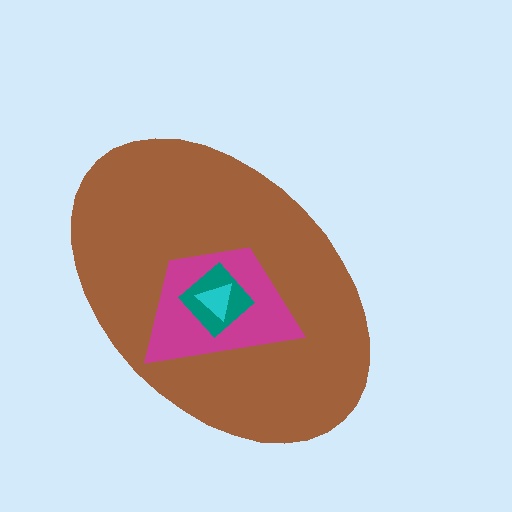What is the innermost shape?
The cyan triangle.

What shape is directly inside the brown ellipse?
The magenta trapezoid.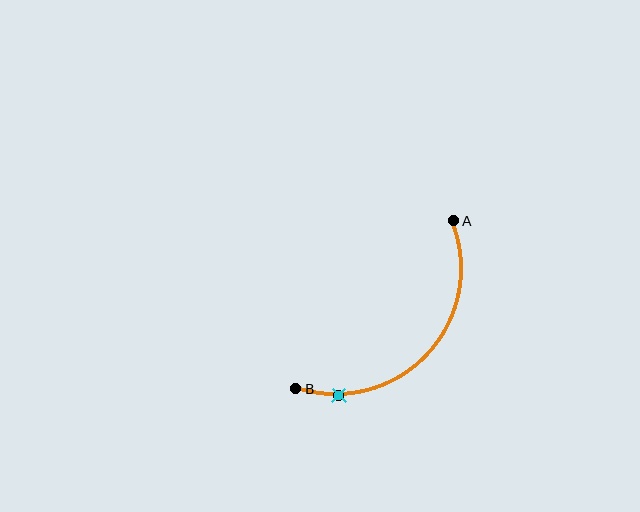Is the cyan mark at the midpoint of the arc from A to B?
No. The cyan mark lies on the arc but is closer to endpoint B. The arc midpoint would be at the point on the curve equidistant along the arc from both A and B.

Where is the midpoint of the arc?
The arc midpoint is the point on the curve farthest from the straight line joining A and B. It sits below and to the right of that line.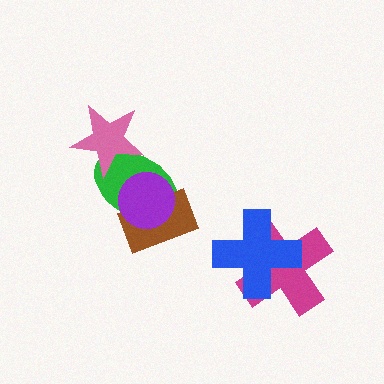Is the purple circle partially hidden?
No, no other shape covers it.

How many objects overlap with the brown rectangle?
2 objects overlap with the brown rectangle.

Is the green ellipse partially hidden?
Yes, it is partially covered by another shape.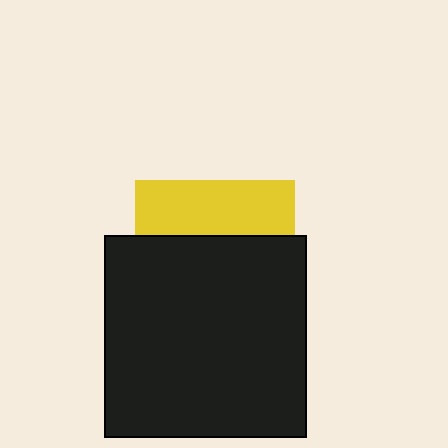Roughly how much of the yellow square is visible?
A small part of it is visible (roughly 35%).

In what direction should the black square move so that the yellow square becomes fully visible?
The black square should move down. That is the shortest direction to clear the overlap and leave the yellow square fully visible.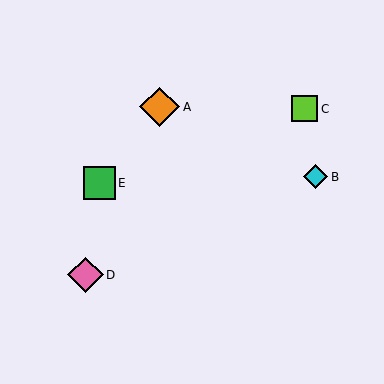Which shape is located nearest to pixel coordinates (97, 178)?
The green square (labeled E) at (99, 183) is nearest to that location.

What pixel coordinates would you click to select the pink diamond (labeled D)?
Click at (85, 275) to select the pink diamond D.